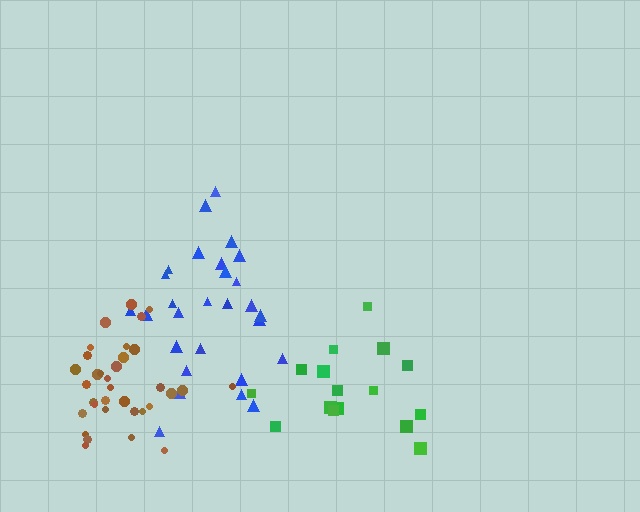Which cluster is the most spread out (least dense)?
Green.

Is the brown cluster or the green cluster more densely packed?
Brown.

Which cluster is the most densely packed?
Brown.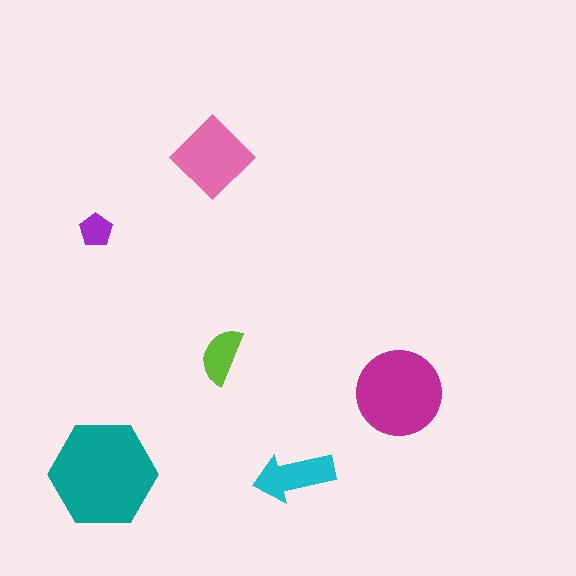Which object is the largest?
The teal hexagon.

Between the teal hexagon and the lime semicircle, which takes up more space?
The teal hexagon.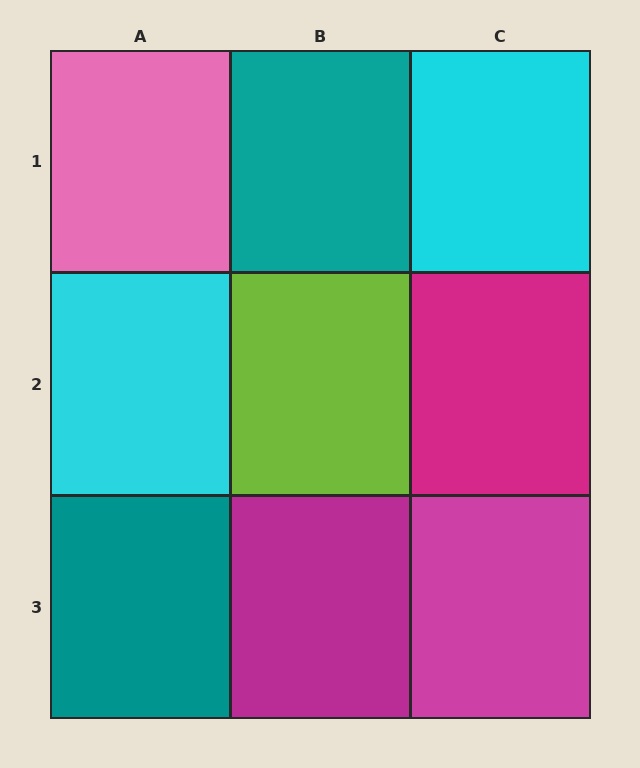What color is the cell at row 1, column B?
Teal.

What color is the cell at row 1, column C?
Cyan.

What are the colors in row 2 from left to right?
Cyan, lime, magenta.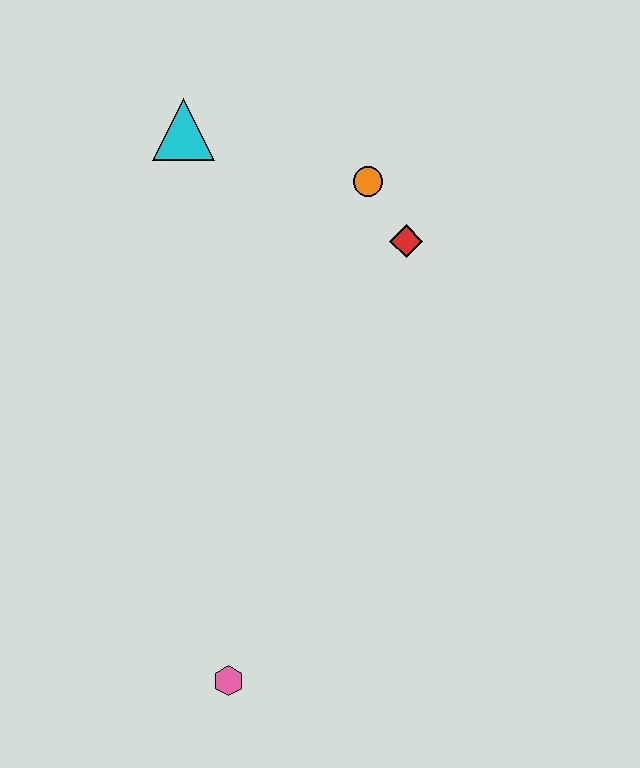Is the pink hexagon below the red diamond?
Yes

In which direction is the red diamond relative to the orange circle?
The red diamond is below the orange circle.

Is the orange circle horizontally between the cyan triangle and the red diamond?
Yes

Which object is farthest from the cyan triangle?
The pink hexagon is farthest from the cyan triangle.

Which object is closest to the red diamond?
The orange circle is closest to the red diamond.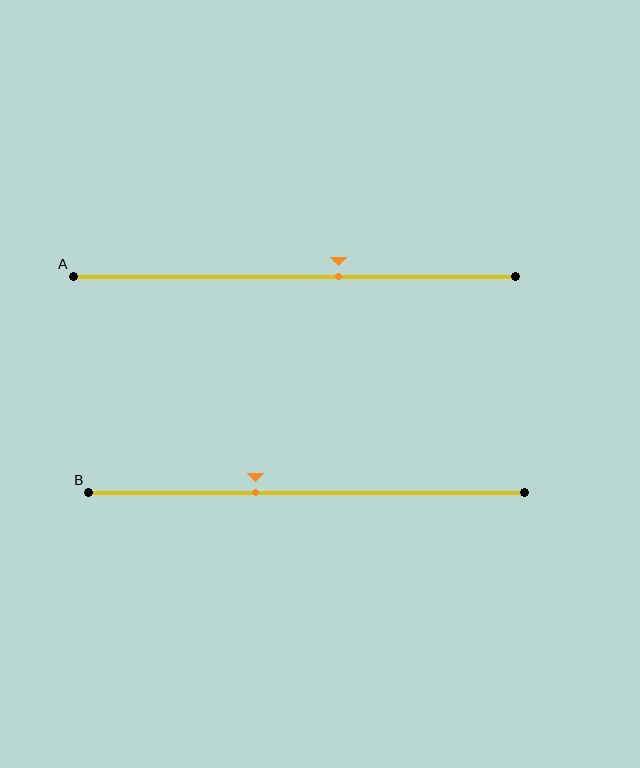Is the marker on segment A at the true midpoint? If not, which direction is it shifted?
No, the marker on segment A is shifted to the right by about 10% of the segment length.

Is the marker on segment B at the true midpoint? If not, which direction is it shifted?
No, the marker on segment B is shifted to the left by about 12% of the segment length.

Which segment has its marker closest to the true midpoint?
Segment A has its marker closest to the true midpoint.